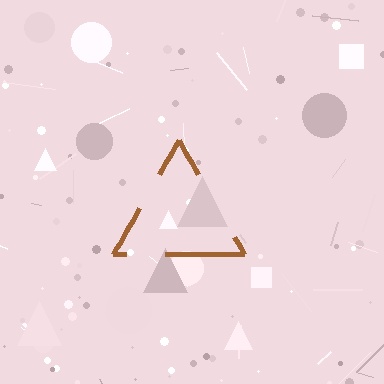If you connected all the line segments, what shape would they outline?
They would outline a triangle.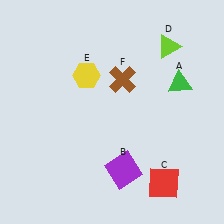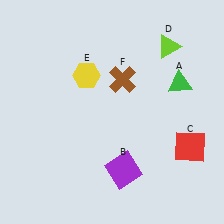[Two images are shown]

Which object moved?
The red square (C) moved up.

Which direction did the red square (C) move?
The red square (C) moved up.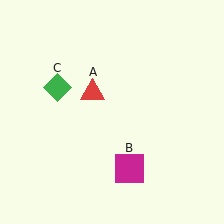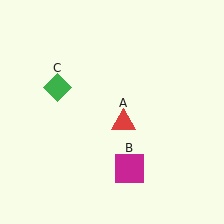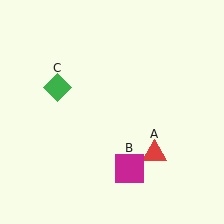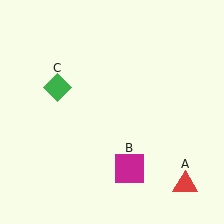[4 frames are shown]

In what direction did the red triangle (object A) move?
The red triangle (object A) moved down and to the right.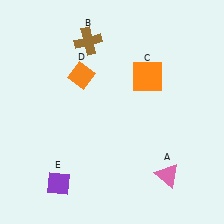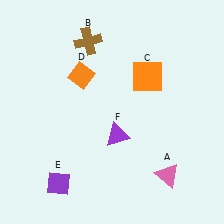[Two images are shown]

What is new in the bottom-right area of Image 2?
A purple triangle (F) was added in the bottom-right area of Image 2.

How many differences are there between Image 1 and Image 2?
There is 1 difference between the two images.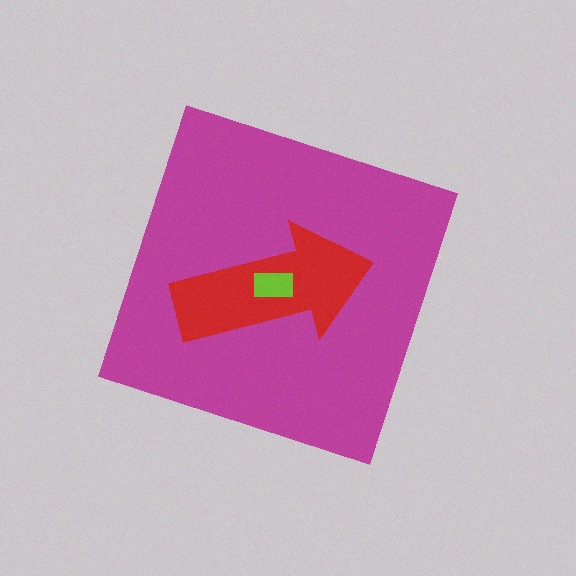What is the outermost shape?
The magenta diamond.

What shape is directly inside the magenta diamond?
The red arrow.